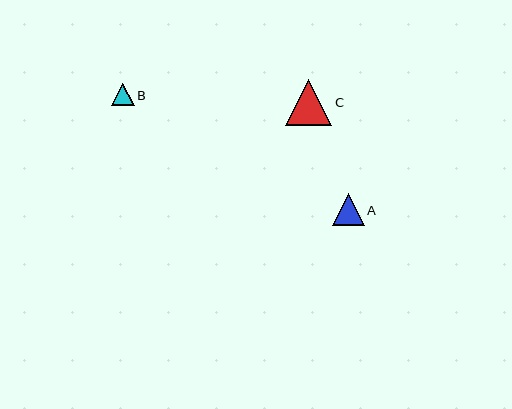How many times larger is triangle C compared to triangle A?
Triangle C is approximately 1.5 times the size of triangle A.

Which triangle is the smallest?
Triangle B is the smallest with a size of approximately 22 pixels.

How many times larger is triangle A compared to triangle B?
Triangle A is approximately 1.4 times the size of triangle B.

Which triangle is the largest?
Triangle C is the largest with a size of approximately 46 pixels.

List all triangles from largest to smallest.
From largest to smallest: C, A, B.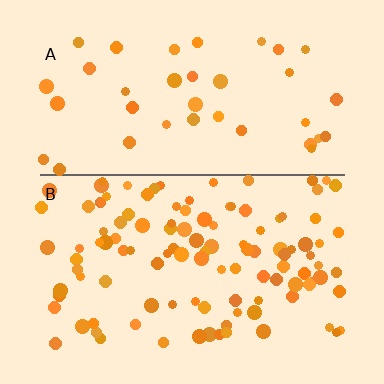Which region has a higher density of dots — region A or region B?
B (the bottom).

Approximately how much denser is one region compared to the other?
Approximately 2.8× — region B over region A.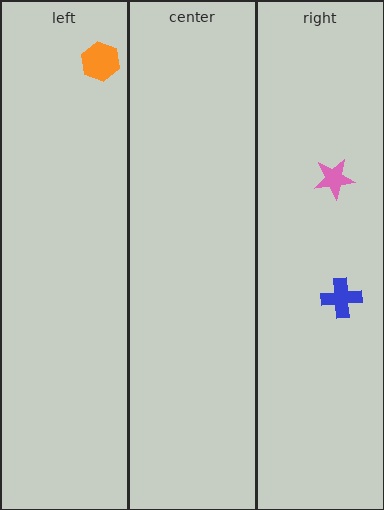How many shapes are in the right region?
2.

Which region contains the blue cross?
The right region.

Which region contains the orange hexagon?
The left region.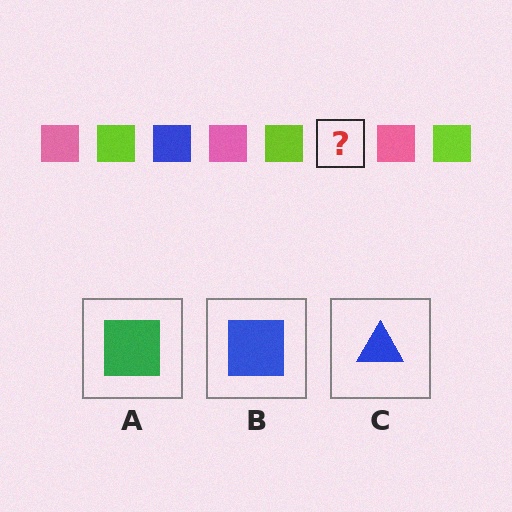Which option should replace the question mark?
Option B.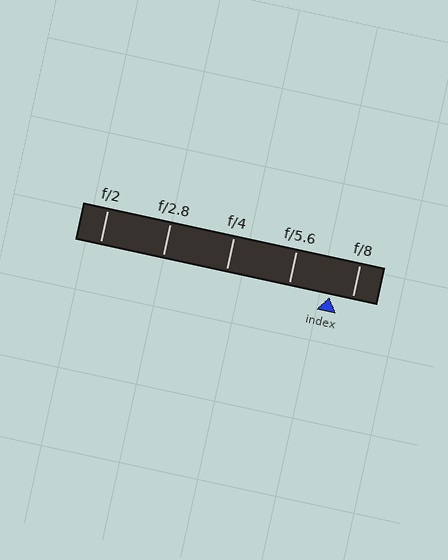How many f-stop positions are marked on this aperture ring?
There are 5 f-stop positions marked.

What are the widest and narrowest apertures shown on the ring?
The widest aperture shown is f/2 and the narrowest is f/8.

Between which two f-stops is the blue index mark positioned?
The index mark is between f/5.6 and f/8.